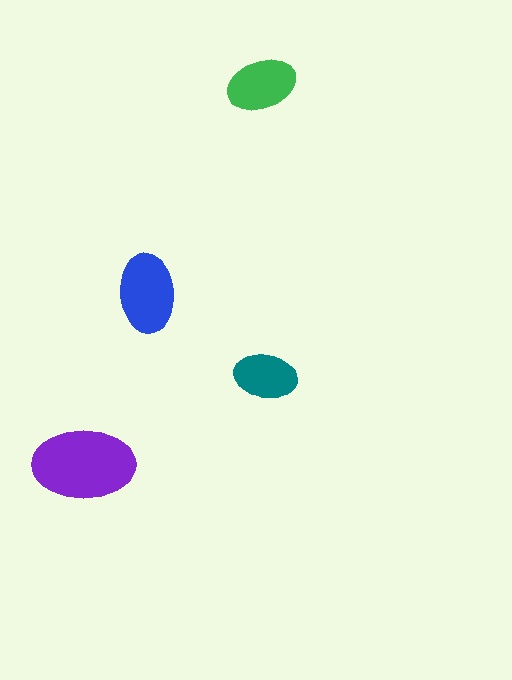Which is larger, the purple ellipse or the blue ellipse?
The purple one.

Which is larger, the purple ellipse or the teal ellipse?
The purple one.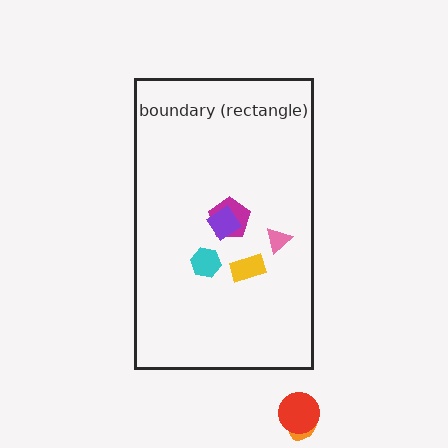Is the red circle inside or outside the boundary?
Outside.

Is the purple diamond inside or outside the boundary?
Inside.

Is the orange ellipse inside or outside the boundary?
Outside.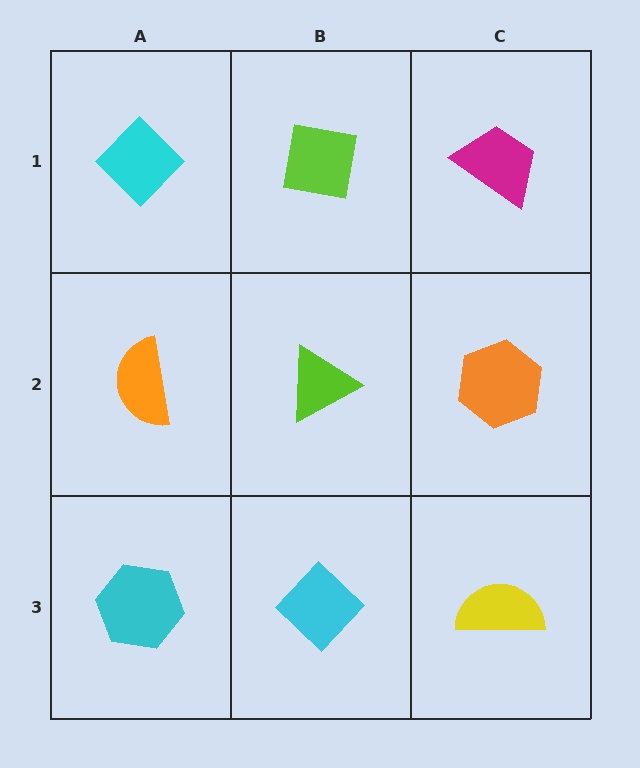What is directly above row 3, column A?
An orange semicircle.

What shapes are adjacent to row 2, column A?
A cyan diamond (row 1, column A), a cyan hexagon (row 3, column A), a lime triangle (row 2, column B).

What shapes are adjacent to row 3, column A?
An orange semicircle (row 2, column A), a cyan diamond (row 3, column B).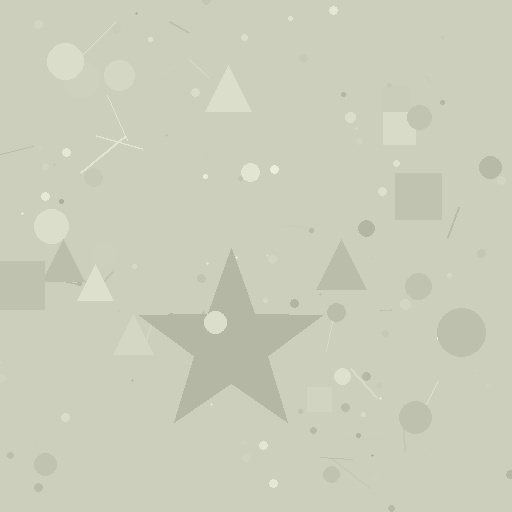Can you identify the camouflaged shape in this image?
The camouflaged shape is a star.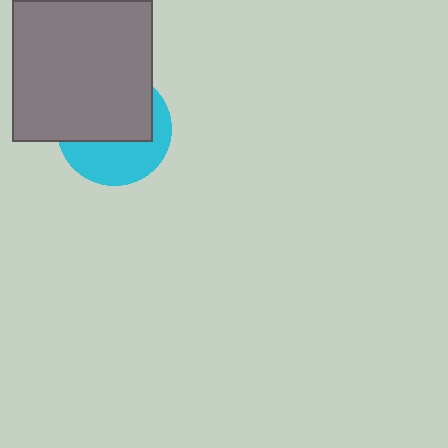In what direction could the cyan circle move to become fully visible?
The cyan circle could move down. That would shift it out from behind the gray square entirely.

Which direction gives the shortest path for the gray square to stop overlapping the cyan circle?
Moving up gives the shortest separation.